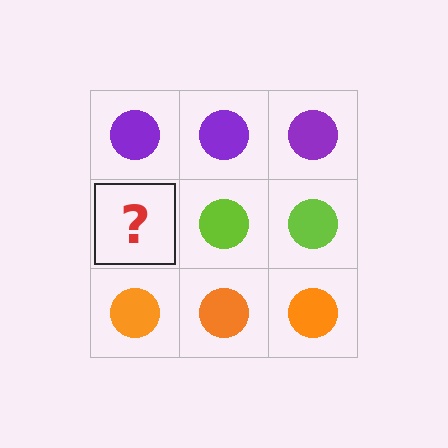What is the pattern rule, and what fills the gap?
The rule is that each row has a consistent color. The gap should be filled with a lime circle.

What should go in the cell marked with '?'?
The missing cell should contain a lime circle.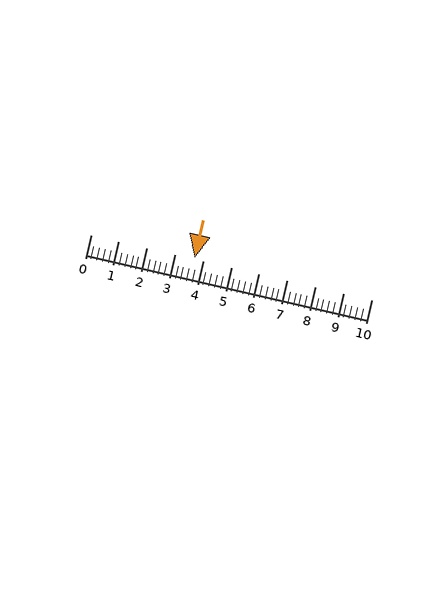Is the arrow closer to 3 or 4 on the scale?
The arrow is closer to 4.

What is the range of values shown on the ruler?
The ruler shows values from 0 to 10.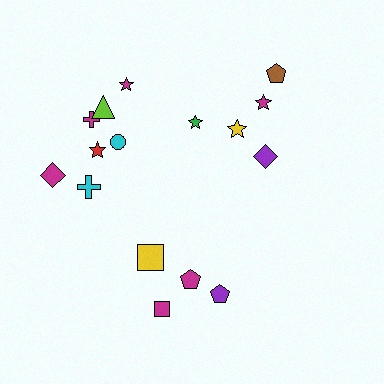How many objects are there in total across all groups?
There are 16 objects.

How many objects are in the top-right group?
There are 4 objects.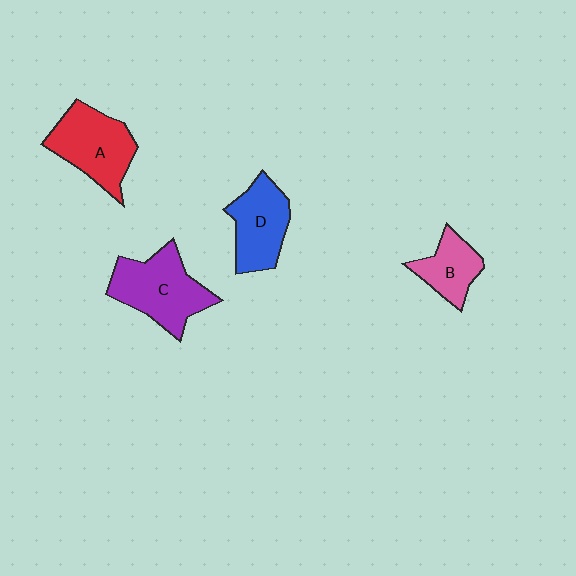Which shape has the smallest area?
Shape B (pink).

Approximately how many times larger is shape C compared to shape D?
Approximately 1.3 times.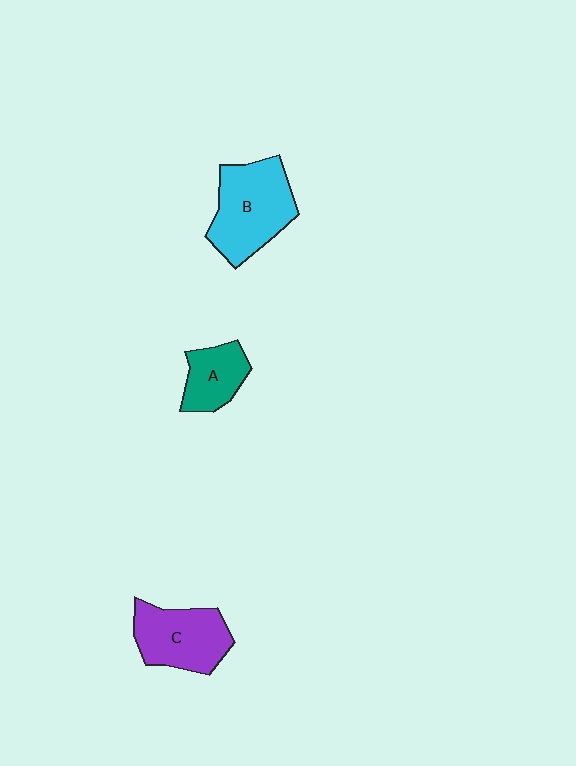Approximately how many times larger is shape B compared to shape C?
Approximately 1.2 times.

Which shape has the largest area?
Shape B (cyan).